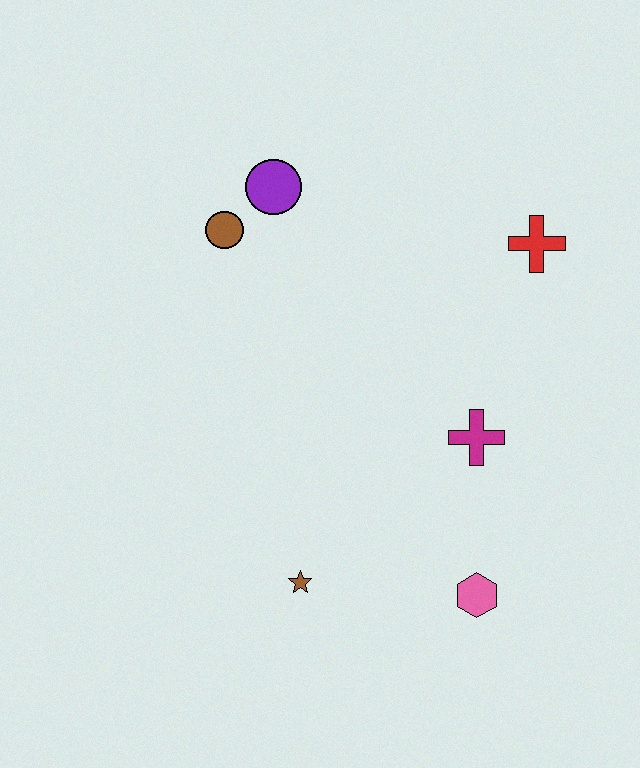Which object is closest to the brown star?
The pink hexagon is closest to the brown star.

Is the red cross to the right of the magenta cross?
Yes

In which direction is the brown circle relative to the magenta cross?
The brown circle is to the left of the magenta cross.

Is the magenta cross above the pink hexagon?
Yes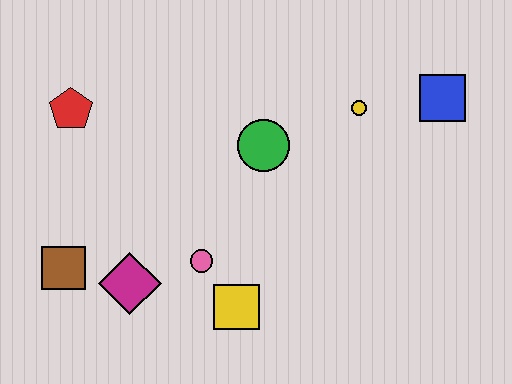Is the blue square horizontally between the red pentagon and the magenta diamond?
No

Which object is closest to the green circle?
The yellow circle is closest to the green circle.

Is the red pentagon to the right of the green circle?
No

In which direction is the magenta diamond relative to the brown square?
The magenta diamond is to the right of the brown square.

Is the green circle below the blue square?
Yes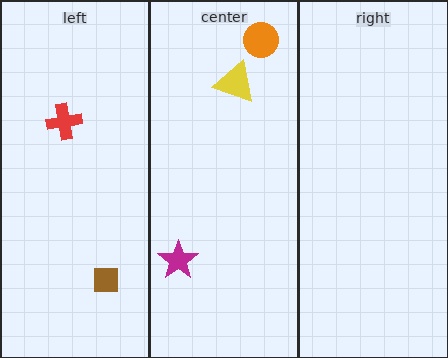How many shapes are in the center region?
3.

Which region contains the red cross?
The left region.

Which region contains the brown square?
The left region.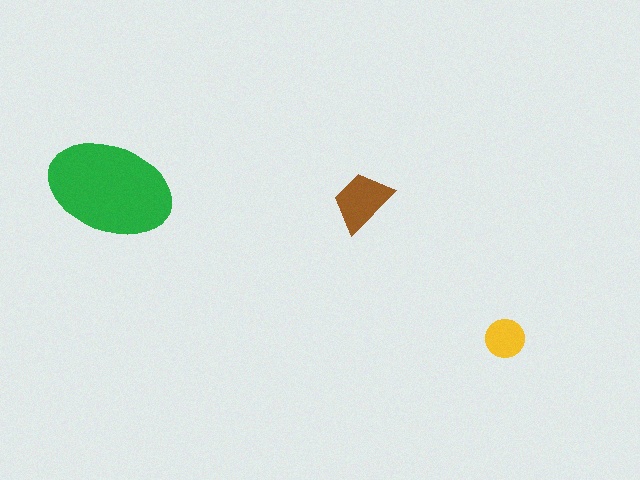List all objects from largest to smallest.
The green ellipse, the brown trapezoid, the yellow circle.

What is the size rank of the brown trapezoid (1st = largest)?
2nd.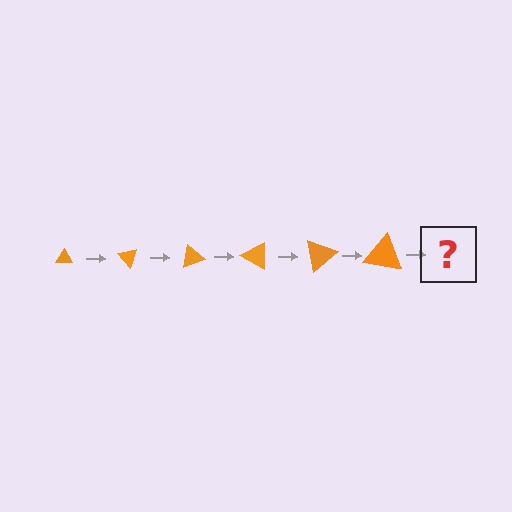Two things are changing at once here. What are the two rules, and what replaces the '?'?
The two rules are that the triangle grows larger each step and it rotates 50 degrees each step. The '?' should be a triangle, larger than the previous one and rotated 300 degrees from the start.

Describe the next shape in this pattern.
It should be a triangle, larger than the previous one and rotated 300 degrees from the start.